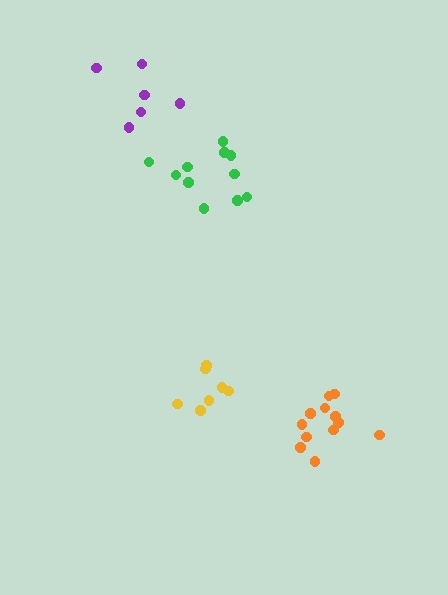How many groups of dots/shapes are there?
There are 4 groups.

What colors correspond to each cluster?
The clusters are colored: yellow, orange, green, purple.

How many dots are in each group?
Group 1: 7 dots, Group 2: 12 dots, Group 3: 11 dots, Group 4: 6 dots (36 total).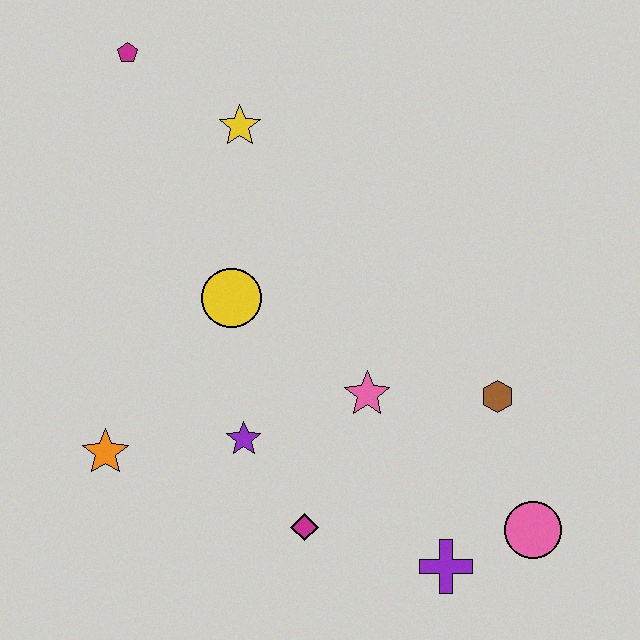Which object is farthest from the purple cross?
The magenta pentagon is farthest from the purple cross.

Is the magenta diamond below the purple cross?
No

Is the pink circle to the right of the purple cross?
Yes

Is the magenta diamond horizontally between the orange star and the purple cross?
Yes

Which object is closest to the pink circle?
The purple cross is closest to the pink circle.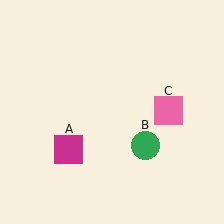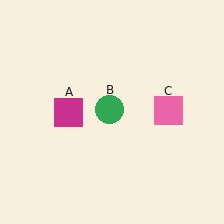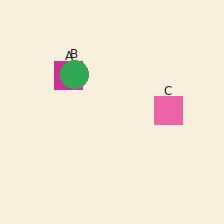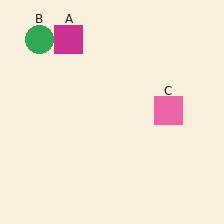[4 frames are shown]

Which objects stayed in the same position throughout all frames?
Pink square (object C) remained stationary.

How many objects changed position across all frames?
2 objects changed position: magenta square (object A), green circle (object B).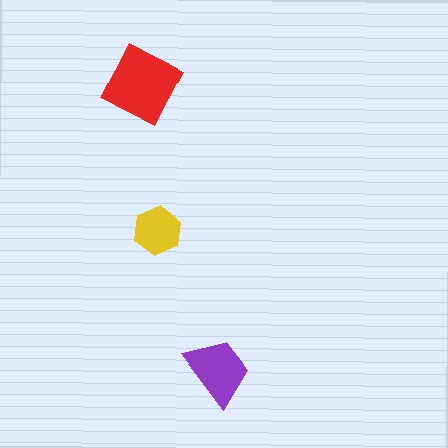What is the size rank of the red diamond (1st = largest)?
1st.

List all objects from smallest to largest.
The yellow hexagon, the purple trapezoid, the red diamond.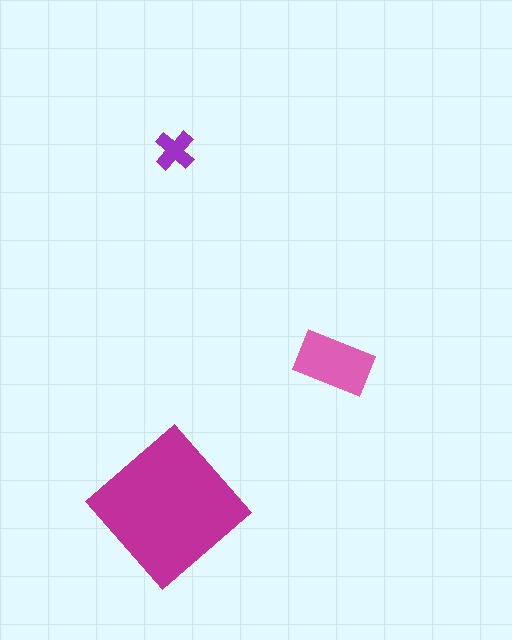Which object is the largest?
The magenta diamond.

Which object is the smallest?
The purple cross.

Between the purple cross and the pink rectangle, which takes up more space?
The pink rectangle.